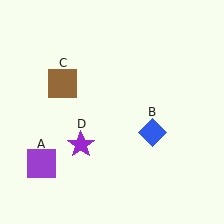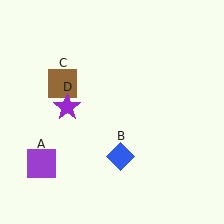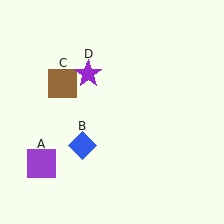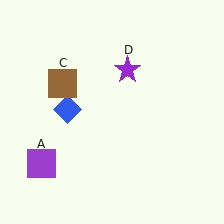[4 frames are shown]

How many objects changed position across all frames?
2 objects changed position: blue diamond (object B), purple star (object D).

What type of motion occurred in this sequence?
The blue diamond (object B), purple star (object D) rotated clockwise around the center of the scene.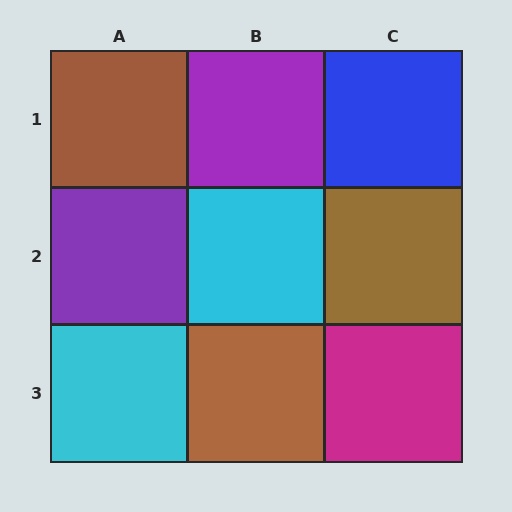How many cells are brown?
3 cells are brown.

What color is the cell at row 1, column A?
Brown.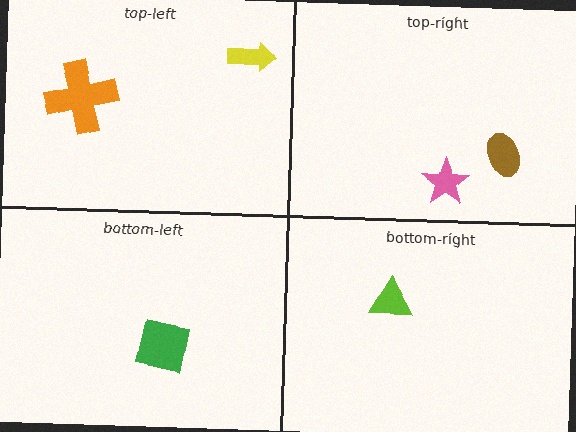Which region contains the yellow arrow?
The top-left region.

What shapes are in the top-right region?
The pink star, the brown ellipse.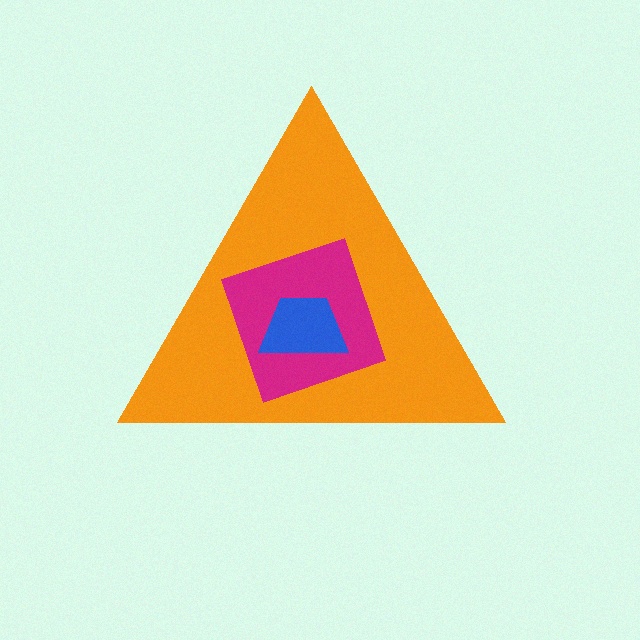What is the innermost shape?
The blue trapezoid.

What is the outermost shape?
The orange triangle.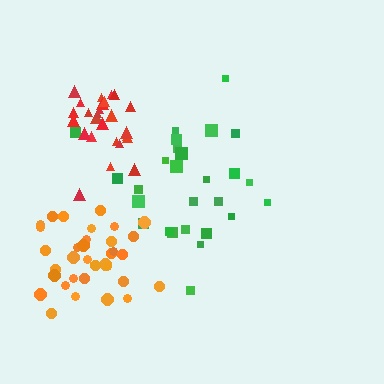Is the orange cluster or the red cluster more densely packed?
Red.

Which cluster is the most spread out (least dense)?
Green.